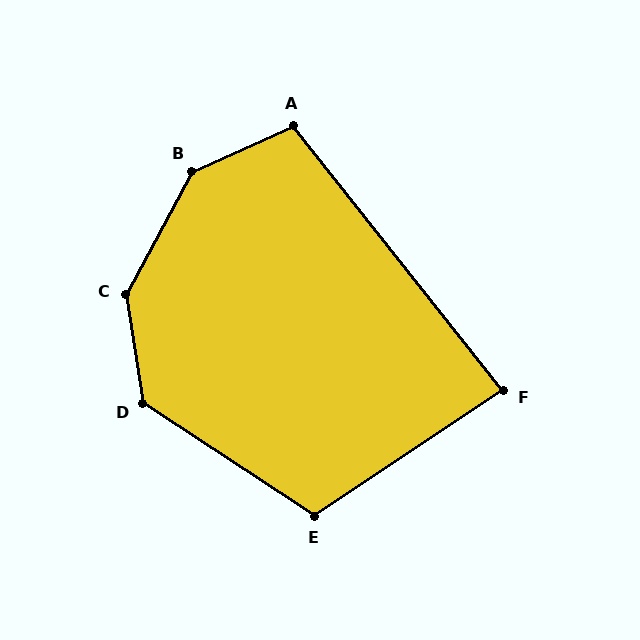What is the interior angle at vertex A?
Approximately 104 degrees (obtuse).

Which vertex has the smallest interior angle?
F, at approximately 85 degrees.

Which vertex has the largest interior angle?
C, at approximately 143 degrees.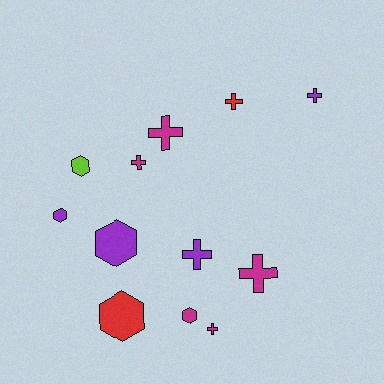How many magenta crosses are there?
There are 4 magenta crosses.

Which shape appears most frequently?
Cross, with 7 objects.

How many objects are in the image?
There are 12 objects.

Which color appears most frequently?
Magenta, with 5 objects.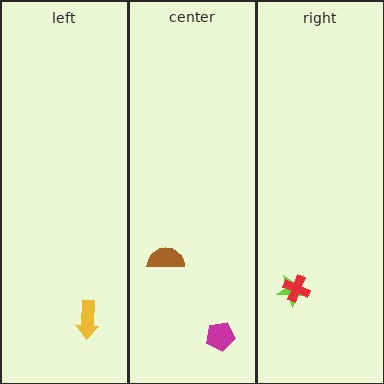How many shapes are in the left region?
1.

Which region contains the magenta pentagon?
The center region.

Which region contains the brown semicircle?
The center region.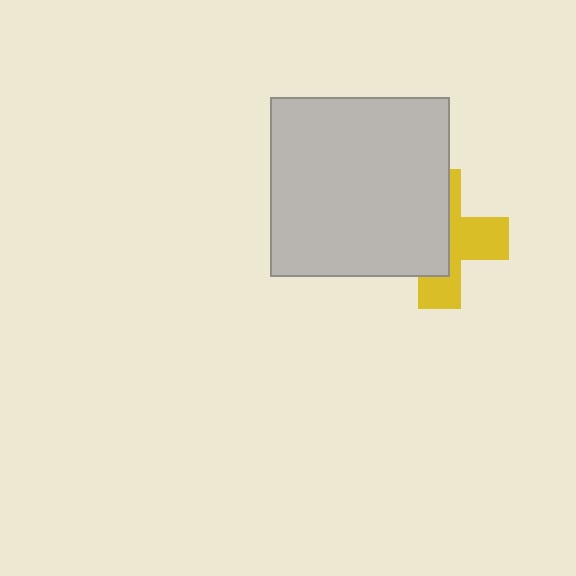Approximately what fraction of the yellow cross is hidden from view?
Roughly 54% of the yellow cross is hidden behind the light gray square.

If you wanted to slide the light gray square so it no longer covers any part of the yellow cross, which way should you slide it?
Slide it left — that is the most direct way to separate the two shapes.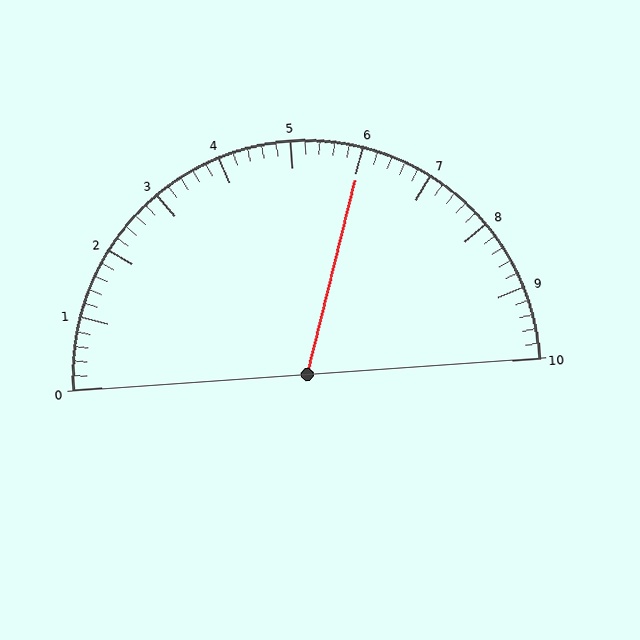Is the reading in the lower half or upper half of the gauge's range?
The reading is in the upper half of the range (0 to 10).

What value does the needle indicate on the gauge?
The needle indicates approximately 6.0.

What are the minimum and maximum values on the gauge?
The gauge ranges from 0 to 10.